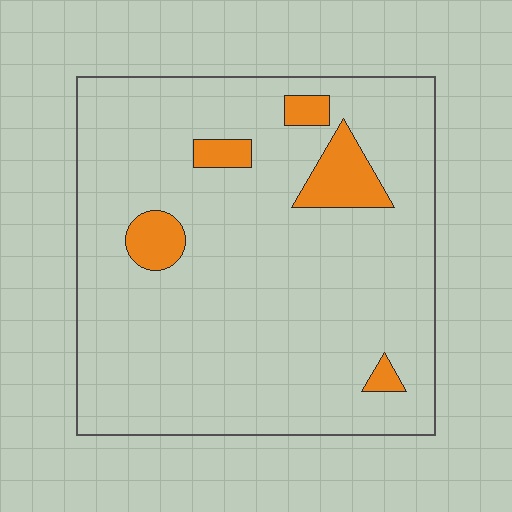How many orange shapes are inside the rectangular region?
5.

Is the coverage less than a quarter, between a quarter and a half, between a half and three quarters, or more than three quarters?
Less than a quarter.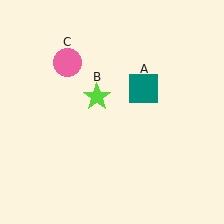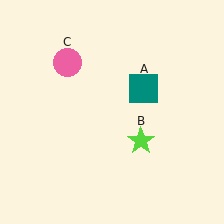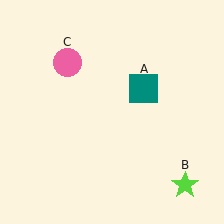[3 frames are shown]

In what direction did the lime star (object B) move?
The lime star (object B) moved down and to the right.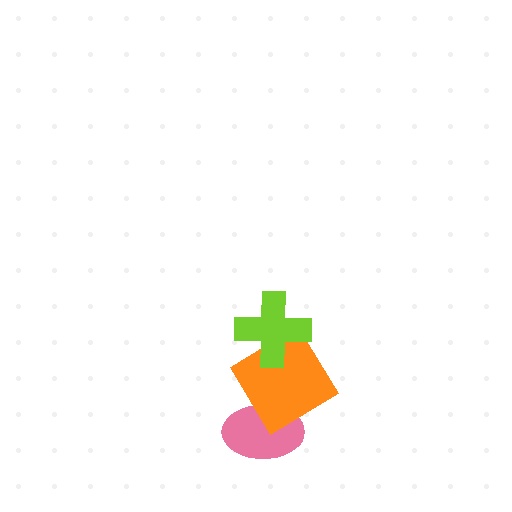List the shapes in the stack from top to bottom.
From top to bottom: the lime cross, the orange diamond, the pink ellipse.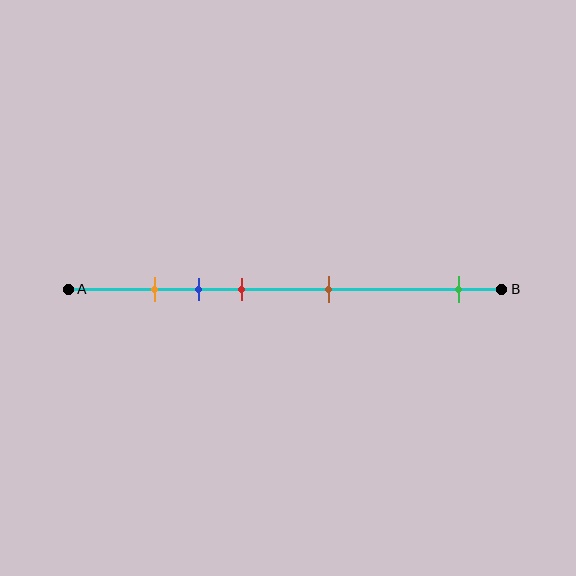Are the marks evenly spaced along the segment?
No, the marks are not evenly spaced.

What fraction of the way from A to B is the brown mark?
The brown mark is approximately 60% (0.6) of the way from A to B.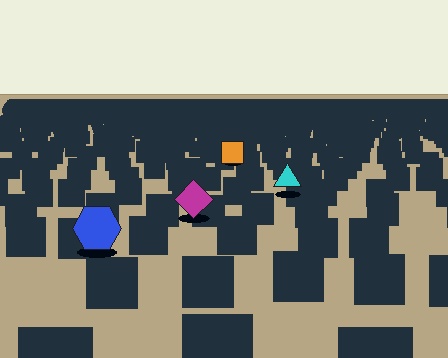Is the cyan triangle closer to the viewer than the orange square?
Yes. The cyan triangle is closer — you can tell from the texture gradient: the ground texture is coarser near it.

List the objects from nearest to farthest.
From nearest to farthest: the blue hexagon, the magenta diamond, the cyan triangle, the orange square.